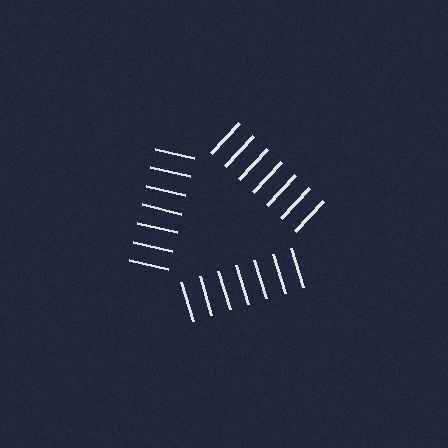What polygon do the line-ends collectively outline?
An illusory triangle — the line segments terminate on its edges but no continuous stroke is drawn.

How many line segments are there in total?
21 — 7 along each of the 3 edges.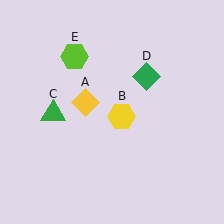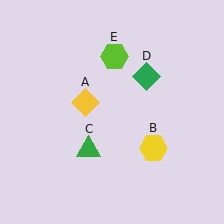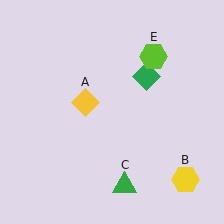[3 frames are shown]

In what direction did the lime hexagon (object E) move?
The lime hexagon (object E) moved right.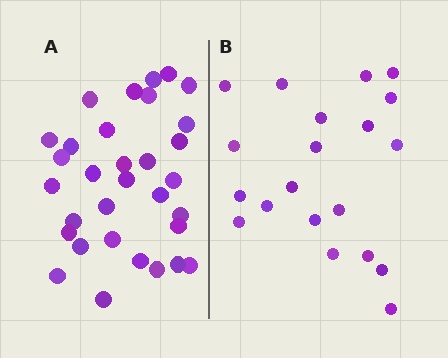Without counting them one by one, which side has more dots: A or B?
Region A (the left region) has more dots.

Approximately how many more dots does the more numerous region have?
Region A has roughly 12 or so more dots than region B.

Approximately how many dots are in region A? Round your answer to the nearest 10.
About 30 dots. (The exact count is 32, which rounds to 30.)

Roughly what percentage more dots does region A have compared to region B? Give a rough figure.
About 60% more.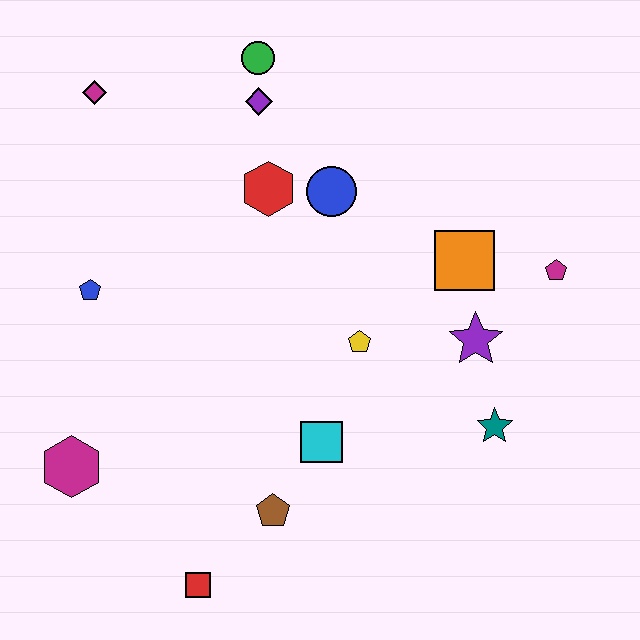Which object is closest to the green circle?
The purple diamond is closest to the green circle.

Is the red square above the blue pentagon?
No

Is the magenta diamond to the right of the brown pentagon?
No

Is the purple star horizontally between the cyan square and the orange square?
No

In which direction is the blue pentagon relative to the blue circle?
The blue pentagon is to the left of the blue circle.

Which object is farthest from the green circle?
The red square is farthest from the green circle.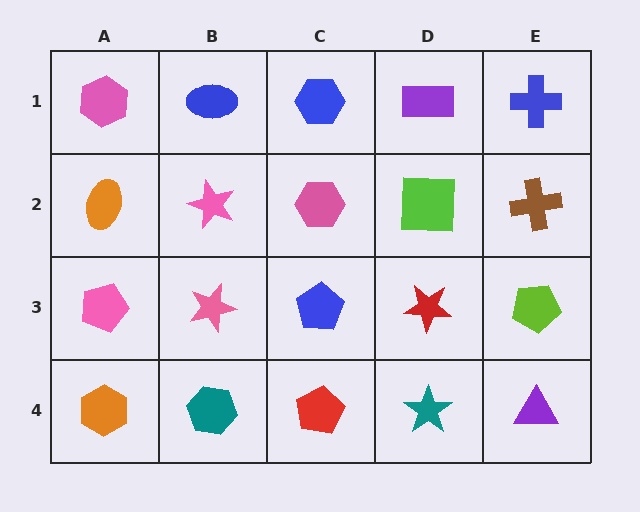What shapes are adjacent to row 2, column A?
A pink hexagon (row 1, column A), a pink pentagon (row 3, column A), a pink star (row 2, column B).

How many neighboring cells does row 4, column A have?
2.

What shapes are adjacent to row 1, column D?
A lime square (row 2, column D), a blue hexagon (row 1, column C), a blue cross (row 1, column E).